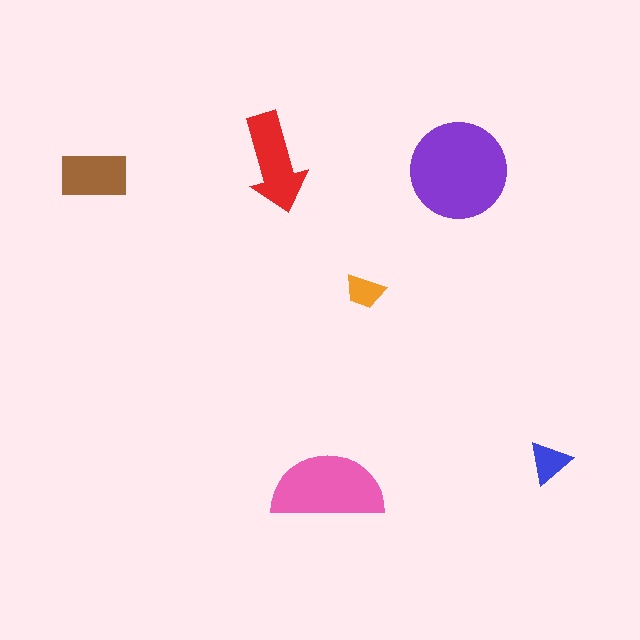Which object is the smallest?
The orange trapezoid.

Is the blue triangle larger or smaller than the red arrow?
Smaller.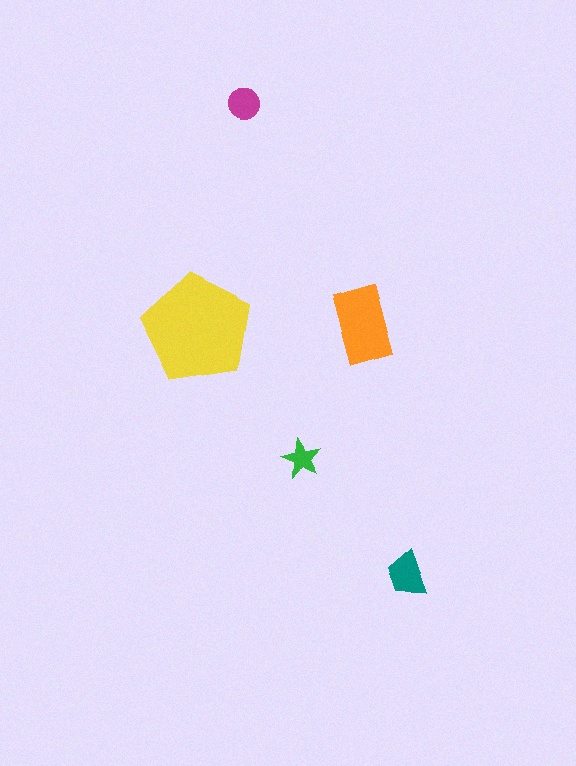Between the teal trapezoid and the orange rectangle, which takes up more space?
The orange rectangle.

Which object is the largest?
The yellow pentagon.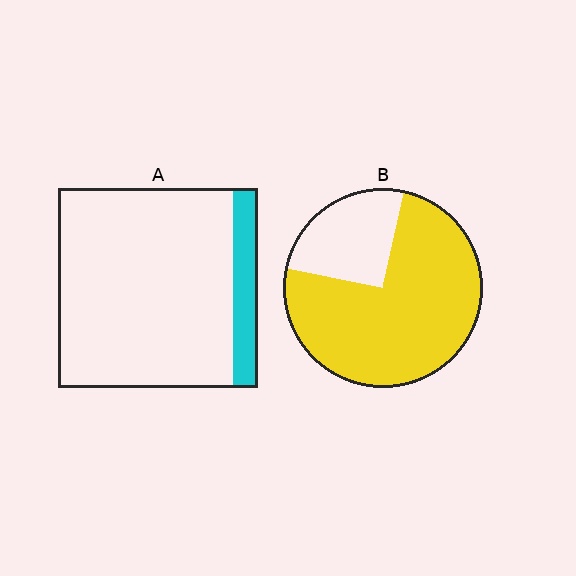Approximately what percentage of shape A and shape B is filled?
A is approximately 10% and B is approximately 75%.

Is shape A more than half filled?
No.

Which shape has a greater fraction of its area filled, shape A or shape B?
Shape B.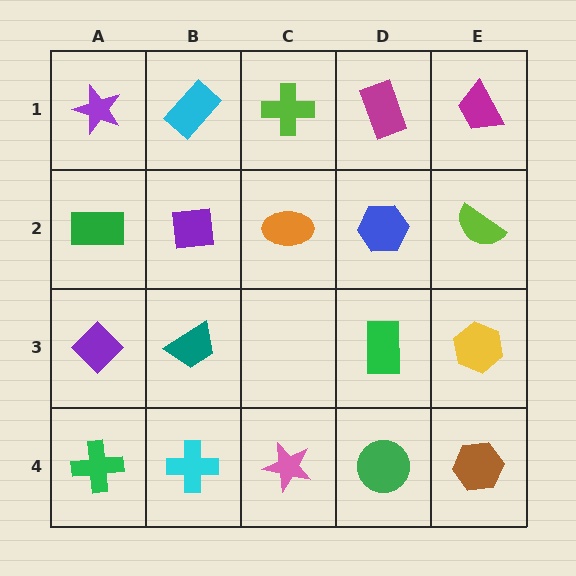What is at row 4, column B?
A cyan cross.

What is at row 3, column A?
A purple diamond.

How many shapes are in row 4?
5 shapes.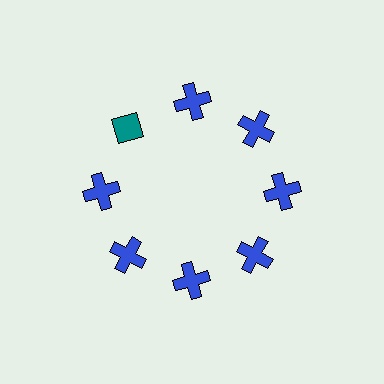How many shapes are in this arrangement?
There are 8 shapes arranged in a ring pattern.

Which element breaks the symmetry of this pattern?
The teal diamond at roughly the 10 o'clock position breaks the symmetry. All other shapes are blue crosses.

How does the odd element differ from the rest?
It differs in both color (teal instead of blue) and shape (diamond instead of cross).